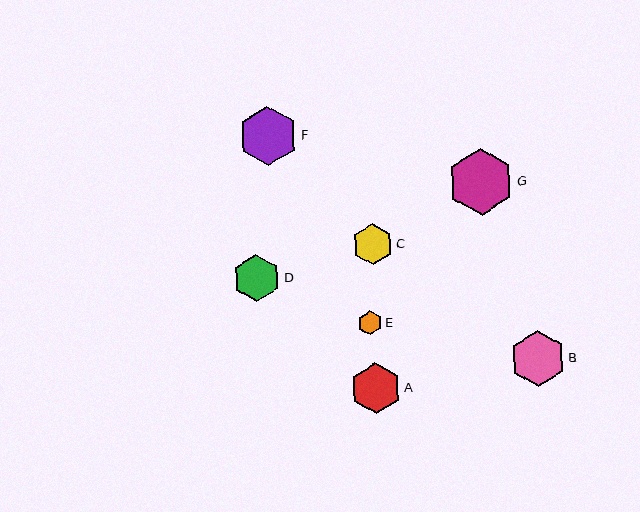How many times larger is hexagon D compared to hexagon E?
Hexagon D is approximately 1.9 times the size of hexagon E.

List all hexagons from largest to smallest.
From largest to smallest: G, F, B, A, D, C, E.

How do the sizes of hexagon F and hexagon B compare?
Hexagon F and hexagon B are approximately the same size.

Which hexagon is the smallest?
Hexagon E is the smallest with a size of approximately 25 pixels.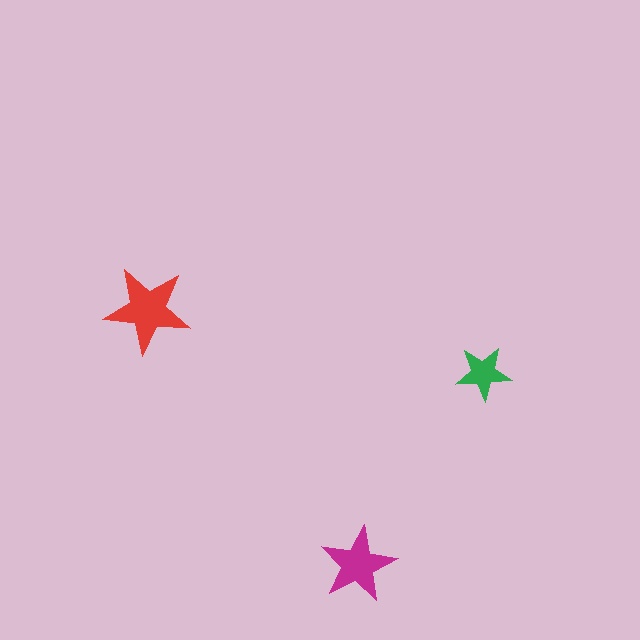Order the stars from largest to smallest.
the red one, the magenta one, the green one.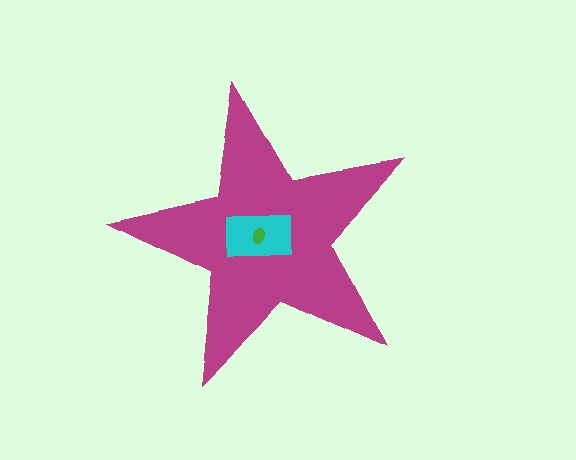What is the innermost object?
The green ellipse.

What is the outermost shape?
The magenta star.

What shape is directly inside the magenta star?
The cyan rectangle.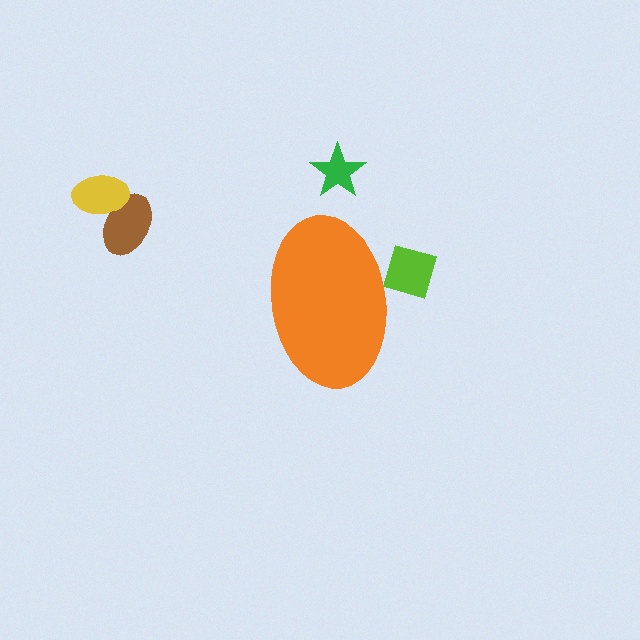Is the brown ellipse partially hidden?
No, the brown ellipse is fully visible.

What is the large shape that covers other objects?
An orange ellipse.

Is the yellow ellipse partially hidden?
No, the yellow ellipse is fully visible.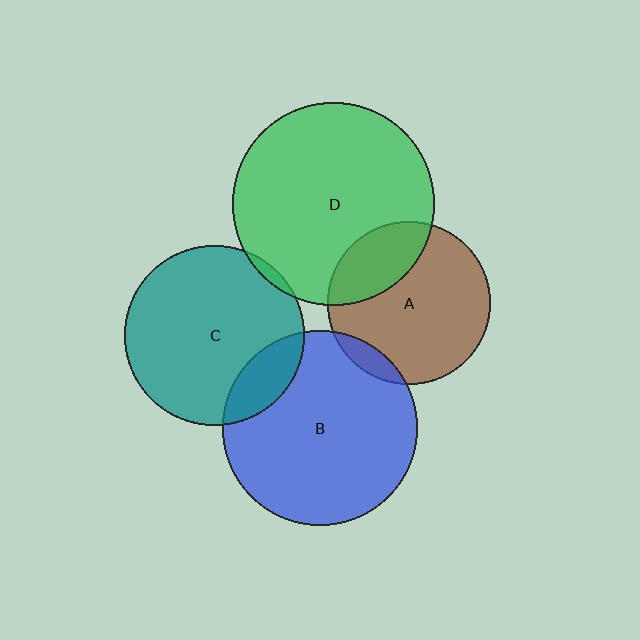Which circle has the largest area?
Circle D (green).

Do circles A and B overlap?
Yes.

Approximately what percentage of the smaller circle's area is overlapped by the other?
Approximately 10%.